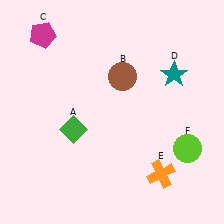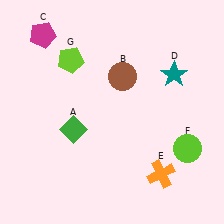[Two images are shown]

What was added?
A lime pentagon (G) was added in Image 2.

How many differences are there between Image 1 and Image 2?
There is 1 difference between the two images.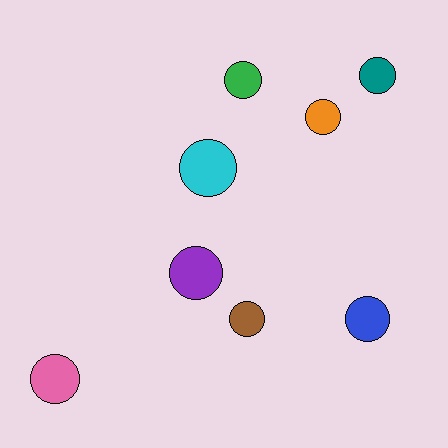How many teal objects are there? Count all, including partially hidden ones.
There is 1 teal object.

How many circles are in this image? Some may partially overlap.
There are 8 circles.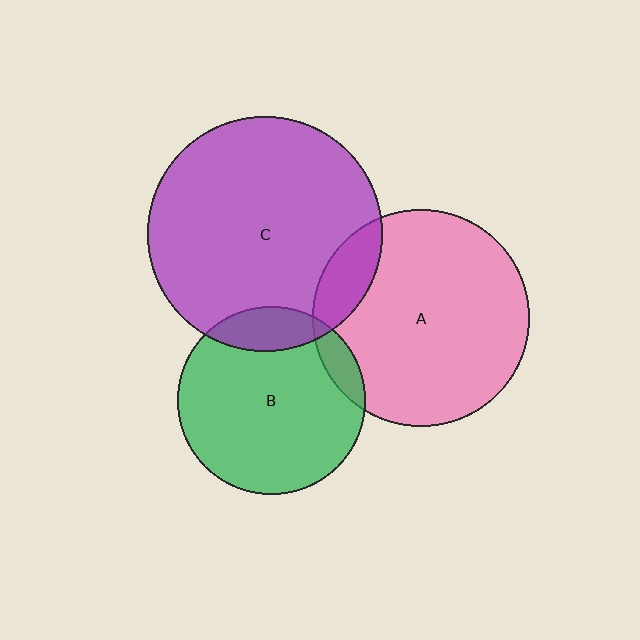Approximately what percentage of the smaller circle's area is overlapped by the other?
Approximately 10%.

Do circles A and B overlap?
Yes.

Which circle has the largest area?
Circle C (purple).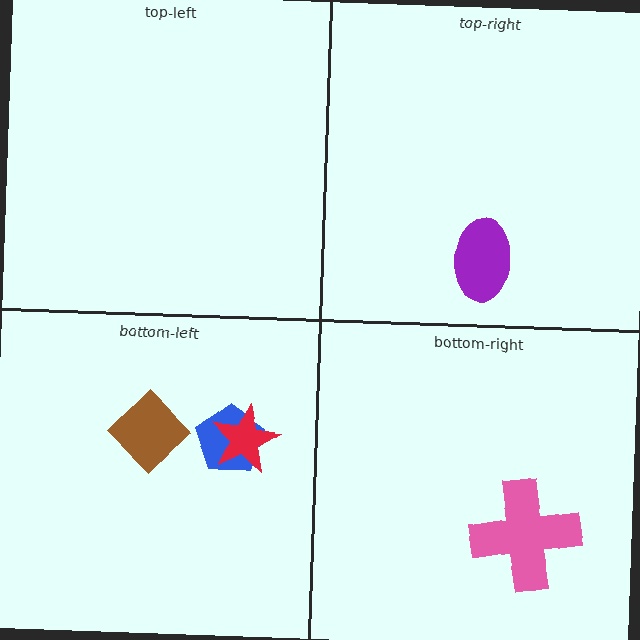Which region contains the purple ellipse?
The top-right region.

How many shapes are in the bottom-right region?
1.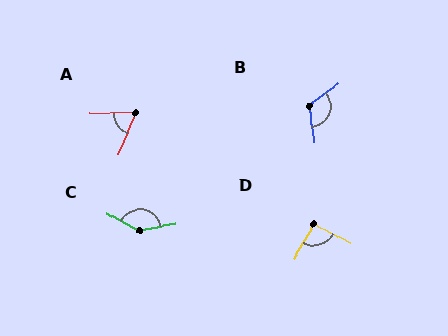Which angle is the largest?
C, at approximately 142 degrees.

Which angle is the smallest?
A, at approximately 67 degrees.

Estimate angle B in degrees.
Approximately 120 degrees.